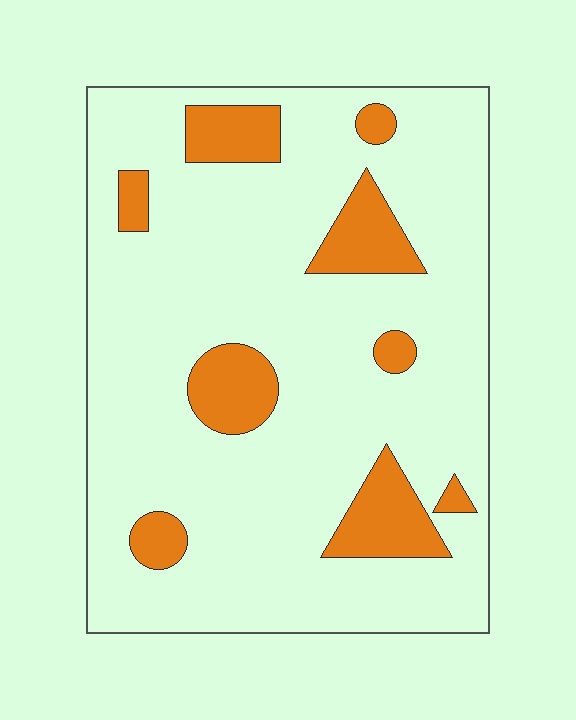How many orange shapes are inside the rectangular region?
9.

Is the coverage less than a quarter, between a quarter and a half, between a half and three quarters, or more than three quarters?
Less than a quarter.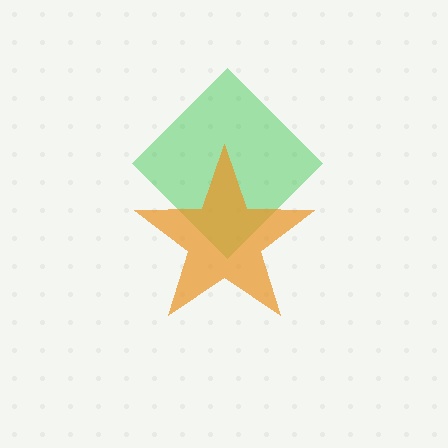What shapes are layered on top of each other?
The layered shapes are: a green diamond, an orange star.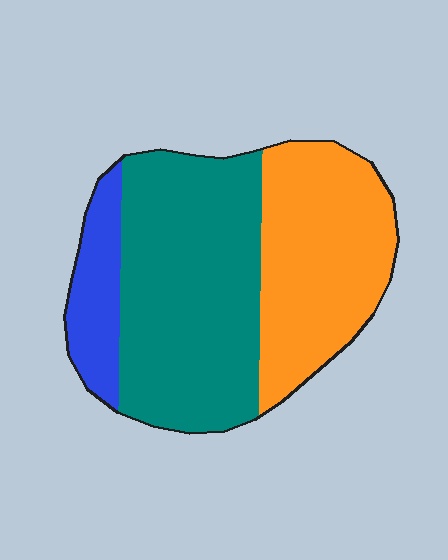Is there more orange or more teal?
Teal.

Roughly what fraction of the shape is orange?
Orange takes up about three eighths (3/8) of the shape.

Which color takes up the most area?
Teal, at roughly 50%.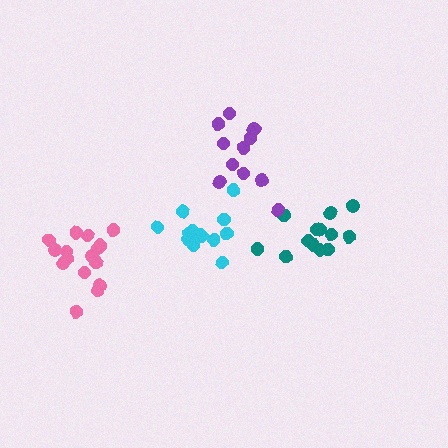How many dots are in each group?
Group 1: 13 dots, Group 2: 13 dots, Group 3: 16 dots, Group 4: 12 dots (54 total).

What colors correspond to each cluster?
The clusters are colored: cyan, teal, pink, purple.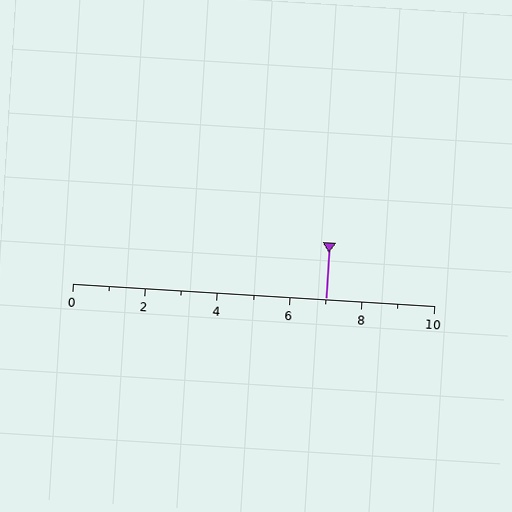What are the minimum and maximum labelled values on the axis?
The axis runs from 0 to 10.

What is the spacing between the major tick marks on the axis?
The major ticks are spaced 2 apart.